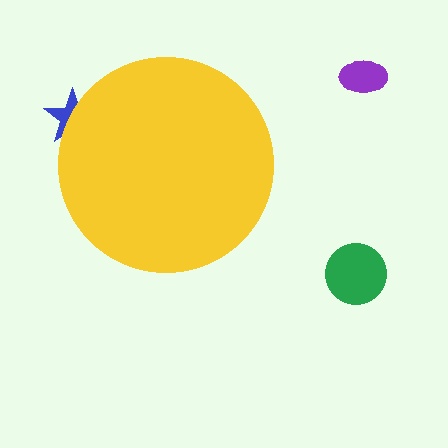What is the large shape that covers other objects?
A yellow circle.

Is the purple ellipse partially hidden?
No, the purple ellipse is fully visible.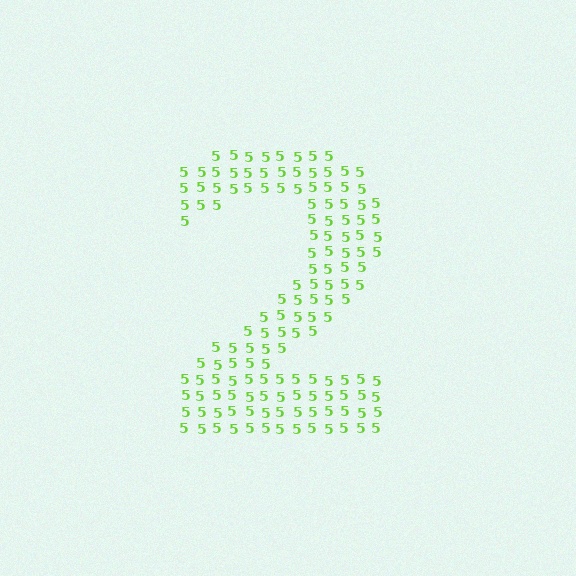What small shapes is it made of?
It is made of small digit 5's.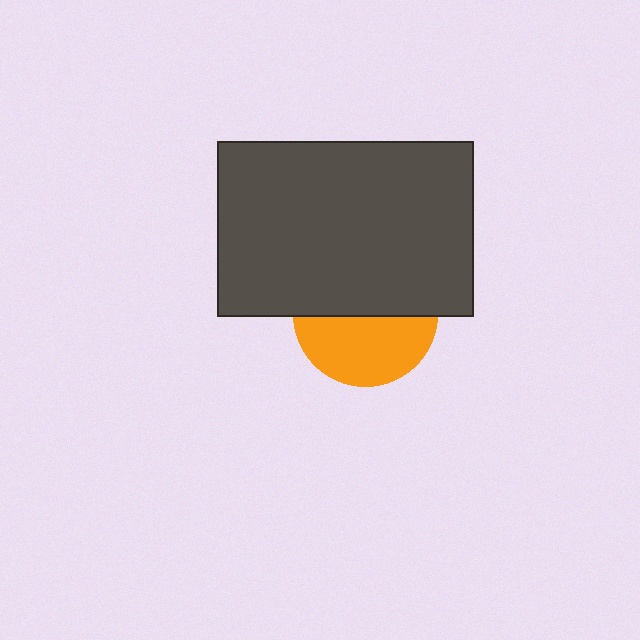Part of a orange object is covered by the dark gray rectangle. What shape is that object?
It is a circle.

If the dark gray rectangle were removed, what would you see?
You would see the complete orange circle.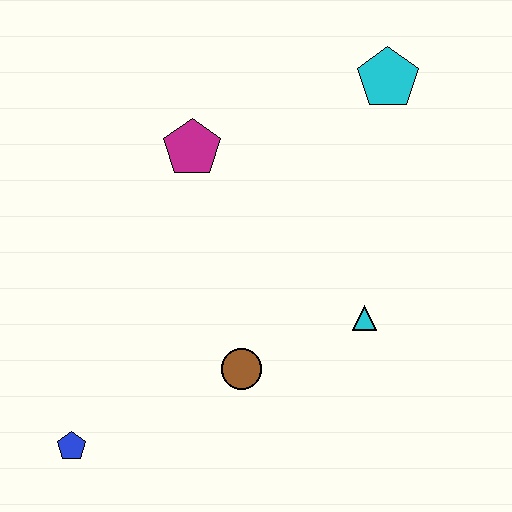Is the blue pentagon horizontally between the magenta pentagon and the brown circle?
No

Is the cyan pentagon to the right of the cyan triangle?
Yes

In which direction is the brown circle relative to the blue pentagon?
The brown circle is to the right of the blue pentagon.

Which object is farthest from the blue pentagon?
The cyan pentagon is farthest from the blue pentagon.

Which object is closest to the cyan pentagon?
The magenta pentagon is closest to the cyan pentagon.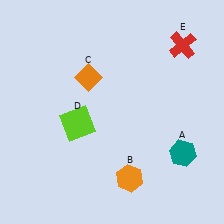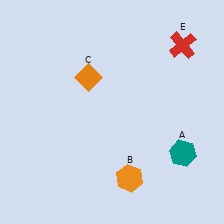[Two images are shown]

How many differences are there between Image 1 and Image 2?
There is 1 difference between the two images.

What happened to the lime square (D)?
The lime square (D) was removed in Image 2. It was in the bottom-left area of Image 1.